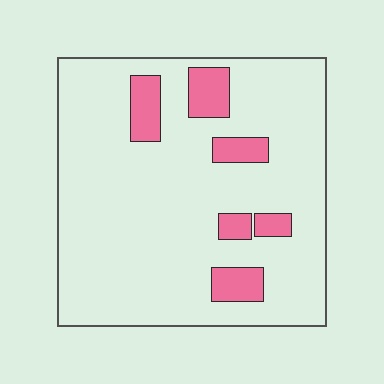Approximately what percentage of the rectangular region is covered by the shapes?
Approximately 15%.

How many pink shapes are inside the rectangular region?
6.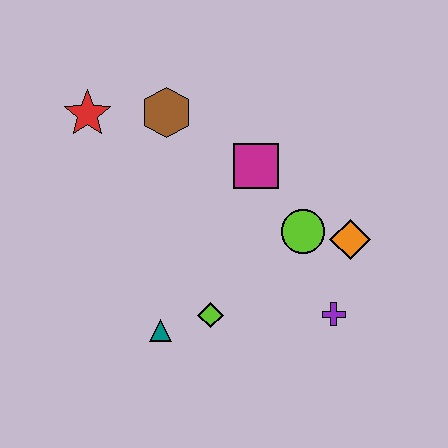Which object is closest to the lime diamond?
The teal triangle is closest to the lime diamond.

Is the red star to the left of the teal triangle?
Yes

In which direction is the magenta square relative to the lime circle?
The magenta square is above the lime circle.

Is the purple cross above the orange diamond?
No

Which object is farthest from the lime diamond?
The red star is farthest from the lime diamond.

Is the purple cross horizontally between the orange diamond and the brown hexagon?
Yes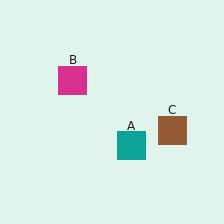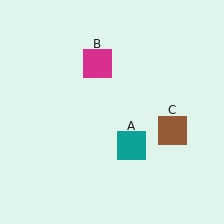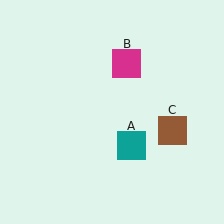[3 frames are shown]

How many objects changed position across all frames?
1 object changed position: magenta square (object B).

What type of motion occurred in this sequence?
The magenta square (object B) rotated clockwise around the center of the scene.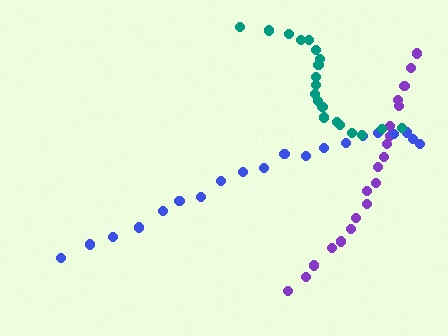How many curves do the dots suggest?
There are 3 distinct paths.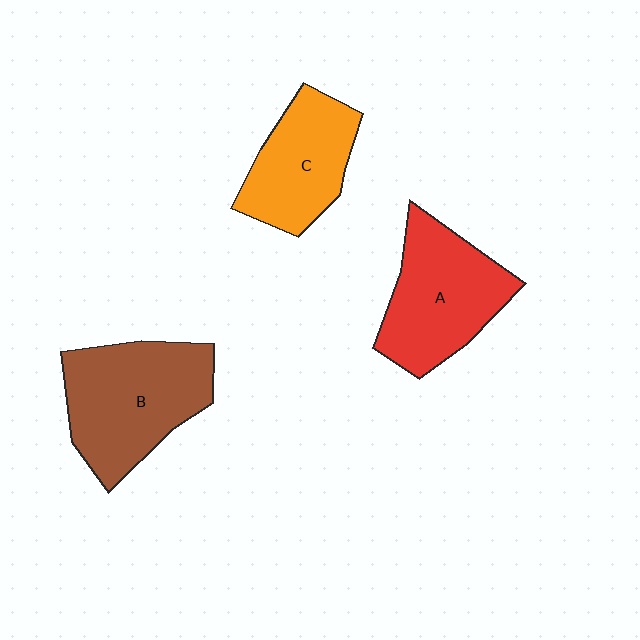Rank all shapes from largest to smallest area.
From largest to smallest: B (brown), A (red), C (orange).